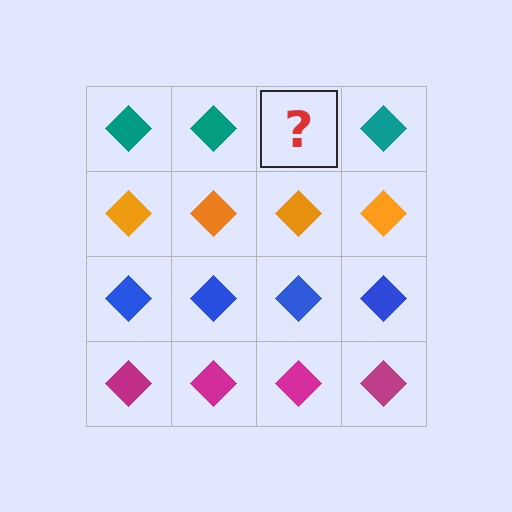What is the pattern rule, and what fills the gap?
The rule is that each row has a consistent color. The gap should be filled with a teal diamond.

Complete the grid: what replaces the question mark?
The question mark should be replaced with a teal diamond.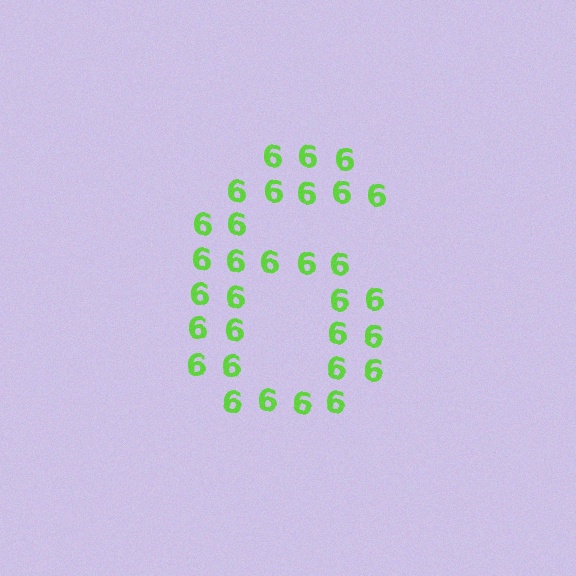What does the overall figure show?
The overall figure shows the digit 6.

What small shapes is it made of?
It is made of small digit 6's.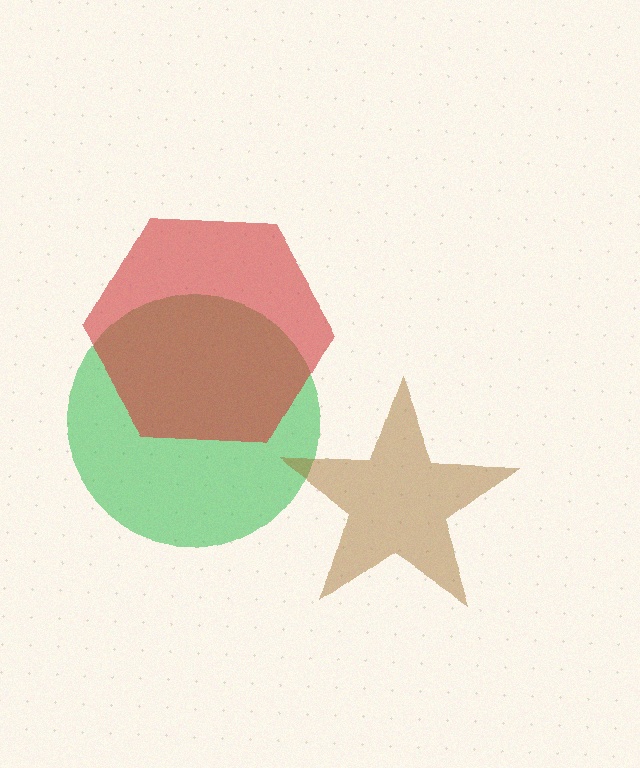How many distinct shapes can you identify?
There are 3 distinct shapes: a green circle, a red hexagon, a brown star.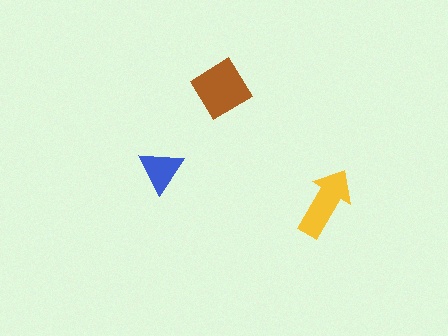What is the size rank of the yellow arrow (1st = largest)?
2nd.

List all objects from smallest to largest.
The blue triangle, the yellow arrow, the brown diamond.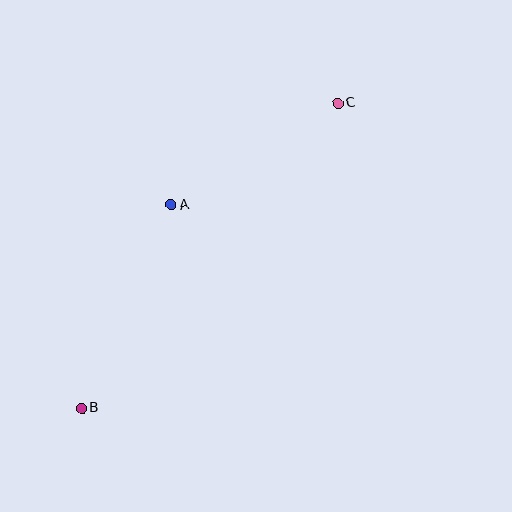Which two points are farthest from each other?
Points B and C are farthest from each other.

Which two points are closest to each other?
Points A and C are closest to each other.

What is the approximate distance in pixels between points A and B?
The distance between A and B is approximately 222 pixels.